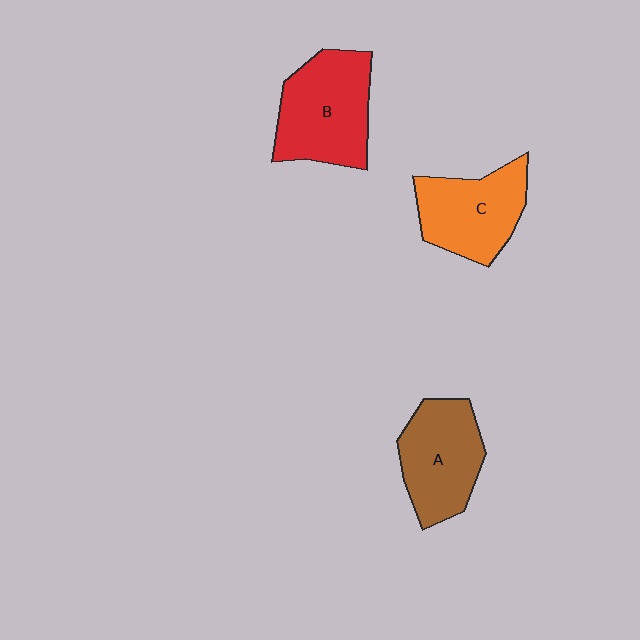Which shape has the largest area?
Shape B (red).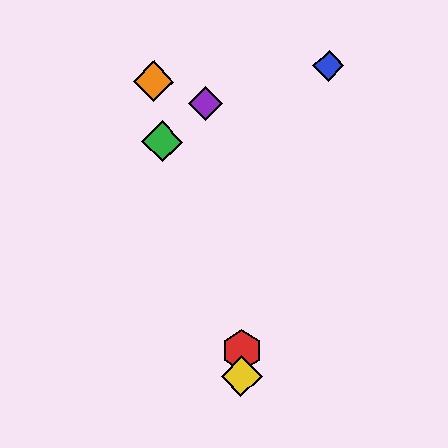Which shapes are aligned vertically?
The red hexagon, the yellow diamond are aligned vertically.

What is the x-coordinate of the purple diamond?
The purple diamond is at x≈206.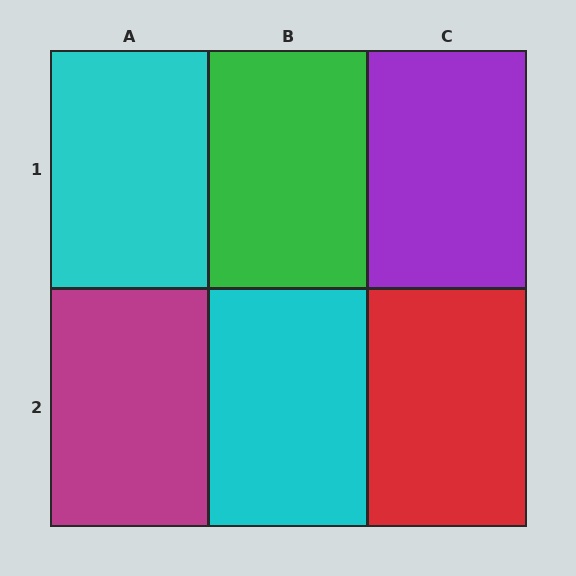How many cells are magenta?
1 cell is magenta.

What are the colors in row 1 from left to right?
Cyan, green, purple.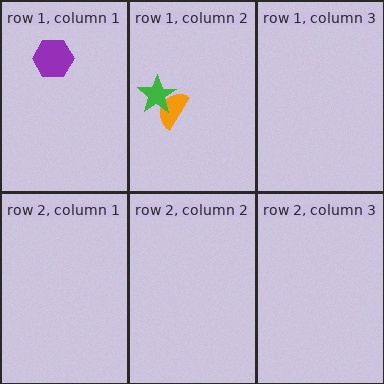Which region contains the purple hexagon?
The row 1, column 1 region.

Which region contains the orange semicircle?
The row 1, column 2 region.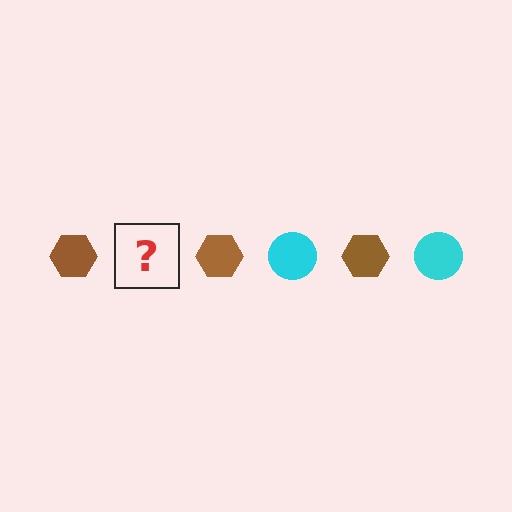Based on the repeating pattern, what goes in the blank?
The blank should be a cyan circle.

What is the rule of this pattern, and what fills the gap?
The rule is that the pattern alternates between brown hexagon and cyan circle. The gap should be filled with a cyan circle.